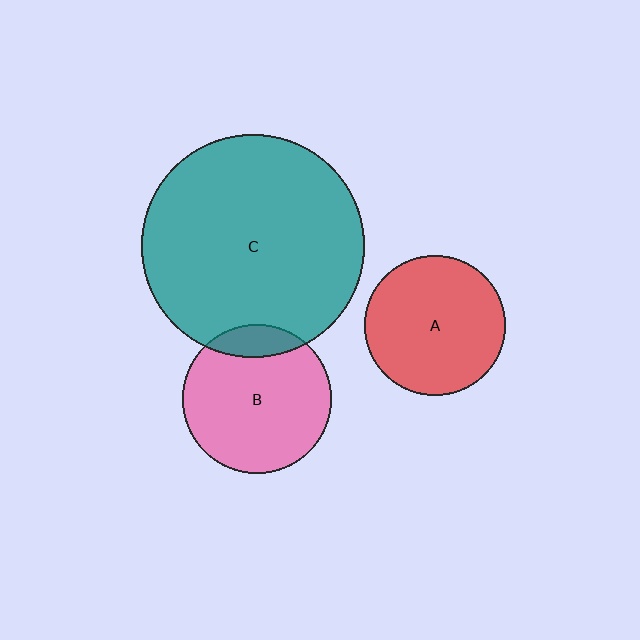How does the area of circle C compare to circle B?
Approximately 2.2 times.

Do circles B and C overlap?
Yes.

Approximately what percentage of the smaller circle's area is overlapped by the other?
Approximately 15%.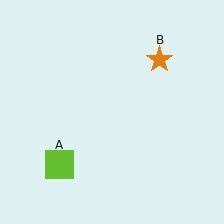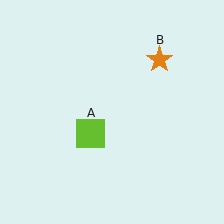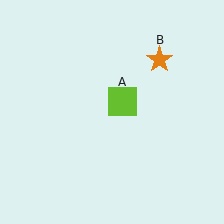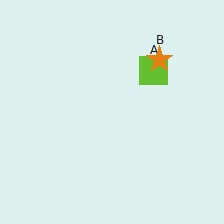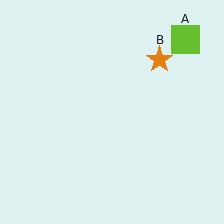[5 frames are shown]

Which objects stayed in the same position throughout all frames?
Orange star (object B) remained stationary.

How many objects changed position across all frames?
1 object changed position: lime square (object A).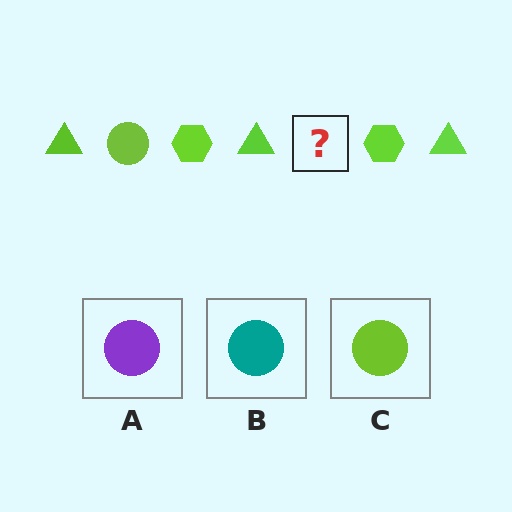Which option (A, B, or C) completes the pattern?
C.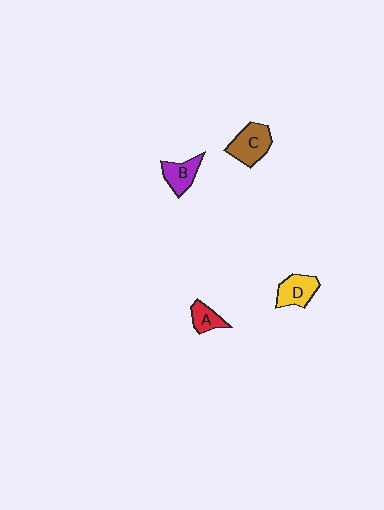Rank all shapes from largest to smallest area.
From largest to smallest: C (brown), D (yellow), B (purple), A (red).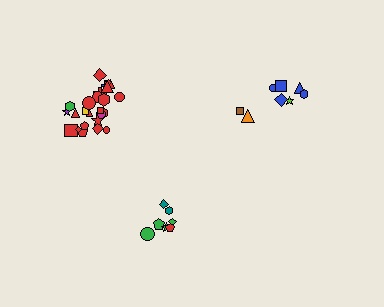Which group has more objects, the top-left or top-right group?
The top-left group.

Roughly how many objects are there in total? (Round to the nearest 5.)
Roughly 40 objects in total.